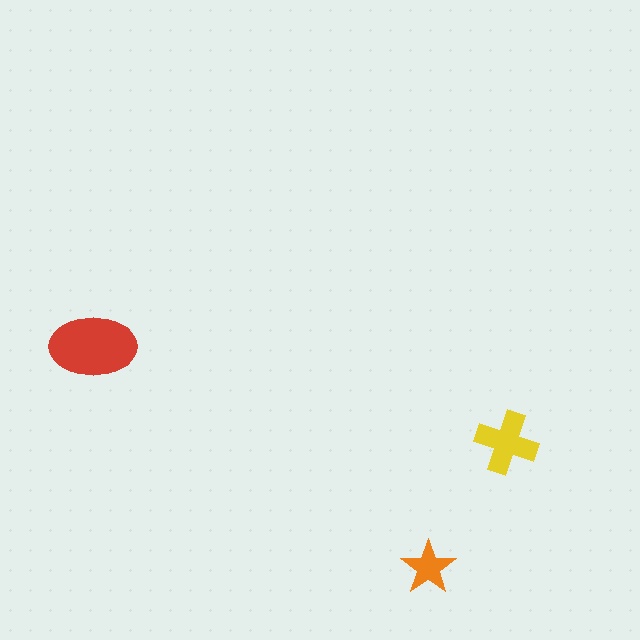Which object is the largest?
The red ellipse.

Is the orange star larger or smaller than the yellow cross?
Smaller.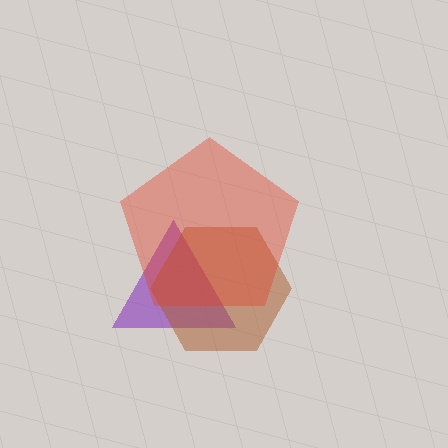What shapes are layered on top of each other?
The layered shapes are: a purple triangle, a brown hexagon, a red pentagon.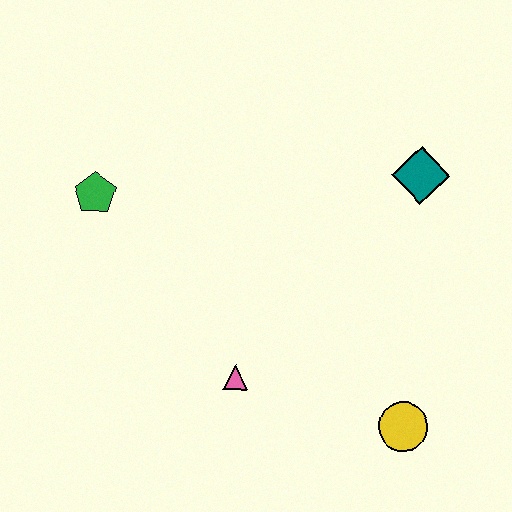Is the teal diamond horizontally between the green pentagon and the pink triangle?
No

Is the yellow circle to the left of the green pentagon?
No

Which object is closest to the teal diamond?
The yellow circle is closest to the teal diamond.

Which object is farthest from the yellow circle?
The green pentagon is farthest from the yellow circle.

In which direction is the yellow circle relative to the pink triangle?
The yellow circle is to the right of the pink triangle.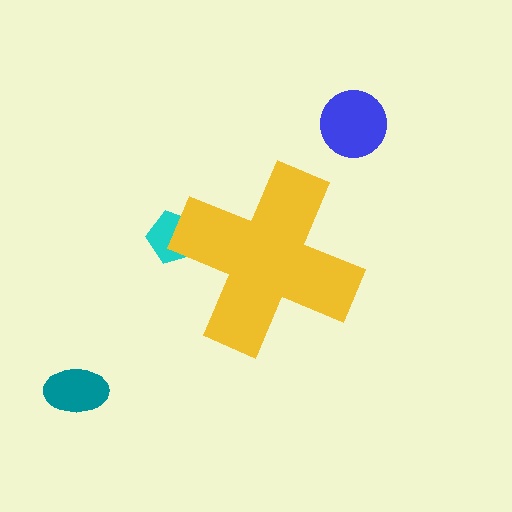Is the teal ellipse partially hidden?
No, the teal ellipse is fully visible.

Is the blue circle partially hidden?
No, the blue circle is fully visible.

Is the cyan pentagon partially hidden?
Yes, the cyan pentagon is partially hidden behind the yellow cross.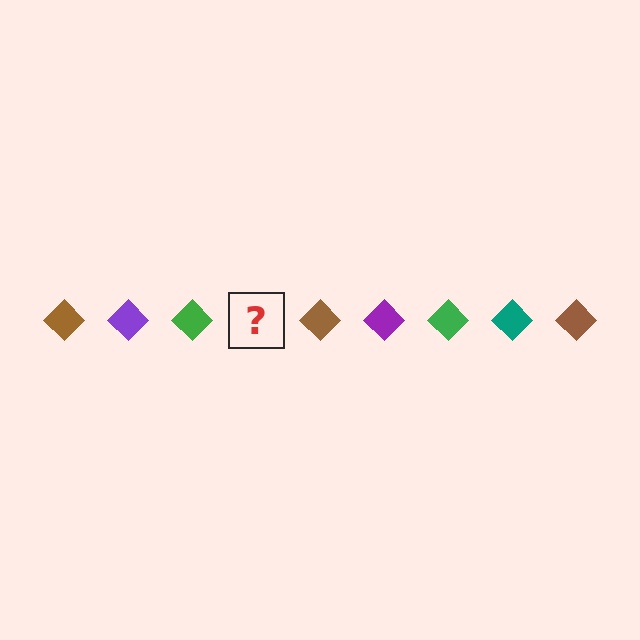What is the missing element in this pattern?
The missing element is a teal diamond.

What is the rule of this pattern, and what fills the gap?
The rule is that the pattern cycles through brown, purple, green, teal diamonds. The gap should be filled with a teal diamond.